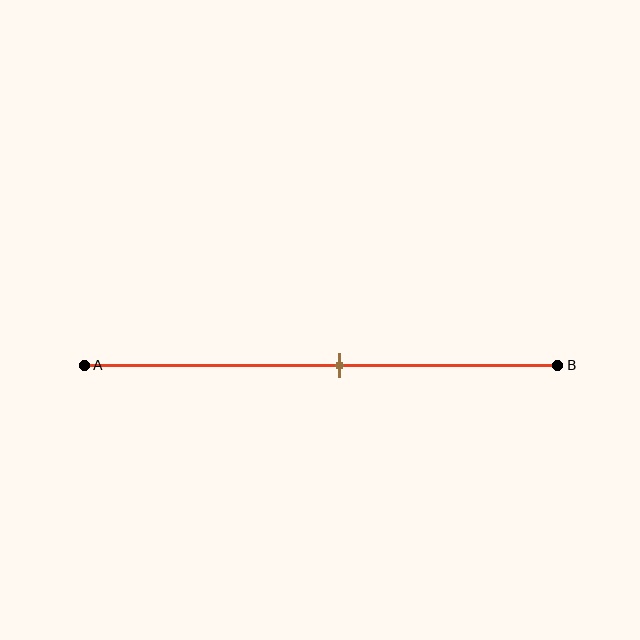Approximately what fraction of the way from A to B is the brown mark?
The brown mark is approximately 55% of the way from A to B.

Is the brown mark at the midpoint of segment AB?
No, the mark is at about 55% from A, not at the 50% midpoint.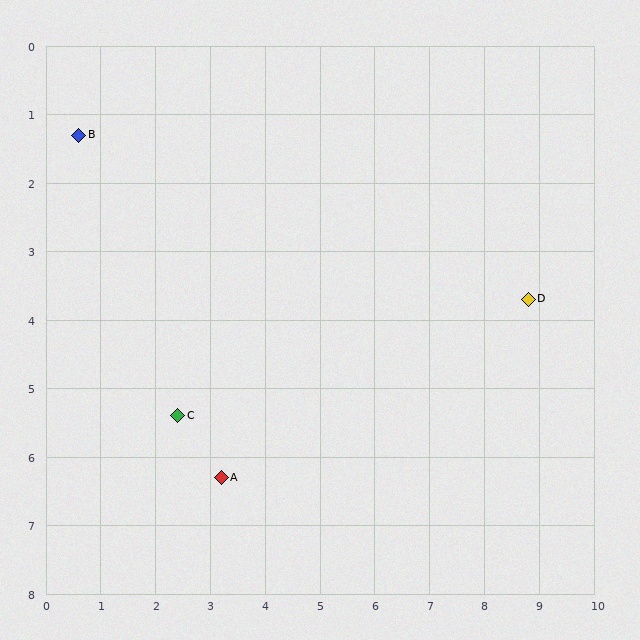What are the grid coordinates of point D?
Point D is at approximately (8.8, 3.7).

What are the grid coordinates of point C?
Point C is at approximately (2.4, 5.4).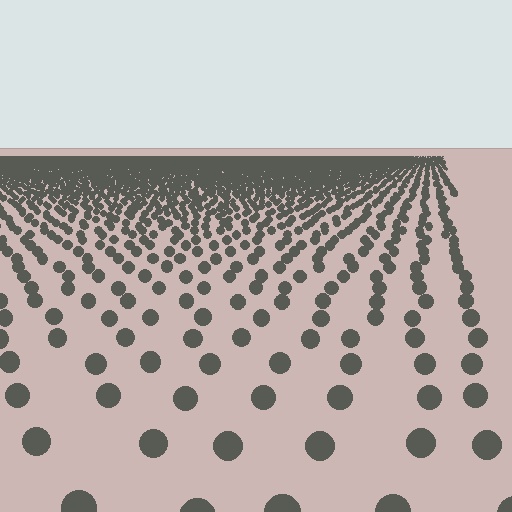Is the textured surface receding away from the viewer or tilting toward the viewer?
The surface is receding away from the viewer. Texture elements get smaller and denser toward the top.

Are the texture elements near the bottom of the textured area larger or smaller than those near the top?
Larger. Near the bottom, elements are closer to the viewer and appear at a bigger on-screen size.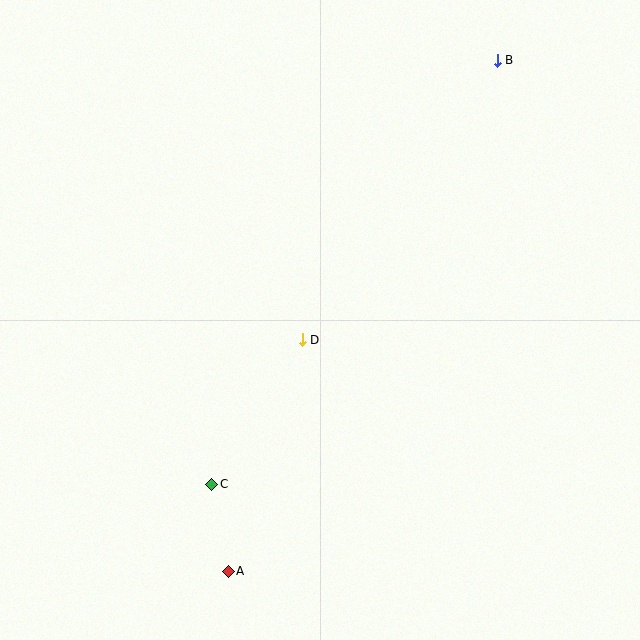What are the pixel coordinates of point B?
Point B is at (497, 60).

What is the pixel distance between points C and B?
The distance between C and B is 511 pixels.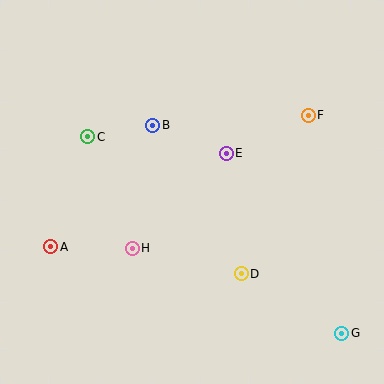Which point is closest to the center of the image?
Point E at (226, 153) is closest to the center.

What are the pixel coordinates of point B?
Point B is at (153, 125).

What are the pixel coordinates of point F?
Point F is at (308, 115).